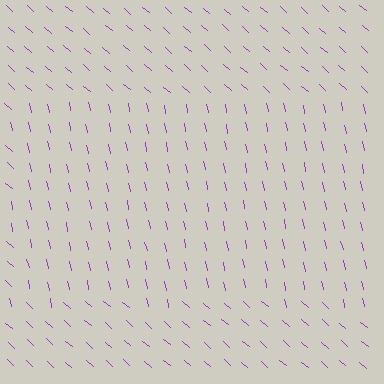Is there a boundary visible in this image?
Yes, there is a texture boundary formed by a change in line orientation.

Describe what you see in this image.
The image is filled with small purple line segments. A rectangle region in the image has lines oriented differently from the surrounding lines, creating a visible texture boundary.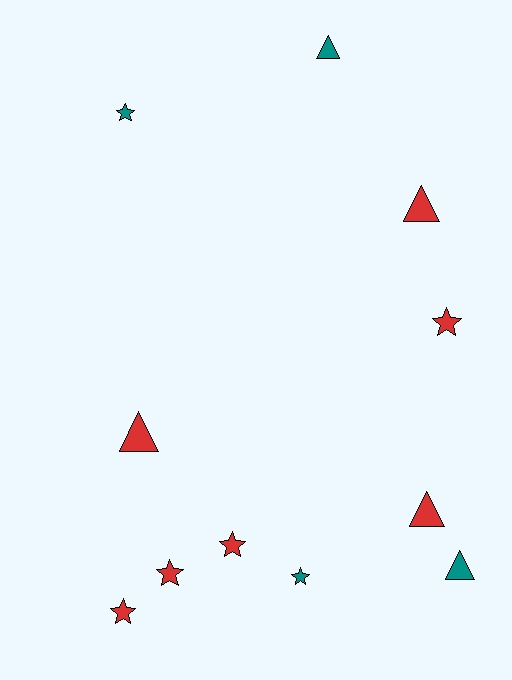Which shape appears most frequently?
Star, with 6 objects.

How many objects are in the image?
There are 11 objects.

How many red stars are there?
There are 4 red stars.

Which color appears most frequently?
Red, with 7 objects.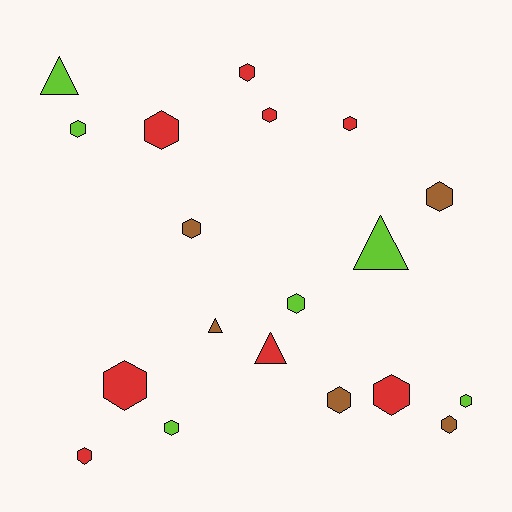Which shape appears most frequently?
Hexagon, with 15 objects.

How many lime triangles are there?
There are 2 lime triangles.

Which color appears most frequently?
Red, with 8 objects.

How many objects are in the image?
There are 19 objects.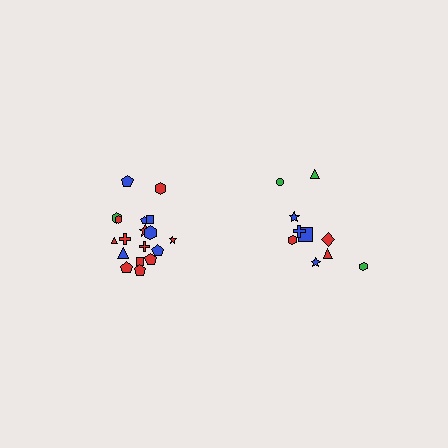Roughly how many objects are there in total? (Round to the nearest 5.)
Roughly 30 objects in total.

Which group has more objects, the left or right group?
The left group.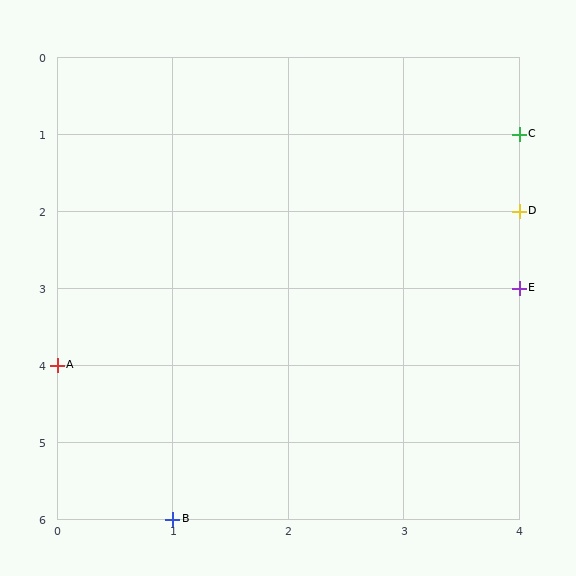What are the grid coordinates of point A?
Point A is at grid coordinates (0, 4).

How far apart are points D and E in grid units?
Points D and E are 1 row apart.